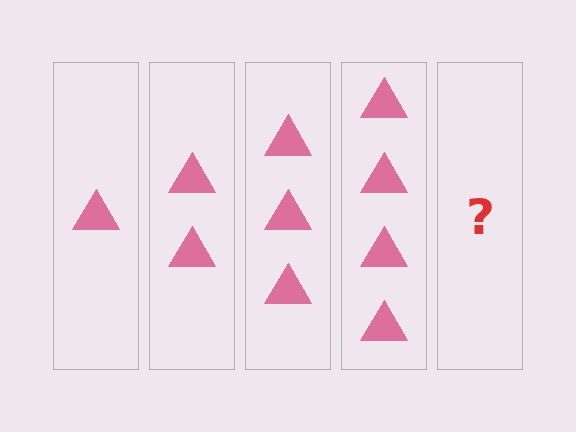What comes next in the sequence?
The next element should be 5 triangles.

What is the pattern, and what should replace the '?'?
The pattern is that each step adds one more triangle. The '?' should be 5 triangles.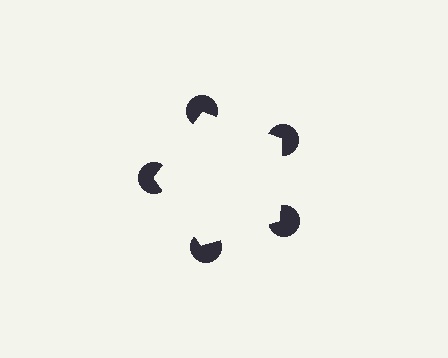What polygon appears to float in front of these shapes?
An illusory pentagon — its edges are inferred from the aligned wedge cuts in the pac-man discs, not physically drawn.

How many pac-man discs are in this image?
There are 5 — one at each vertex of the illusory pentagon.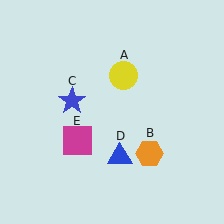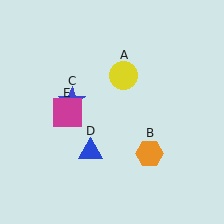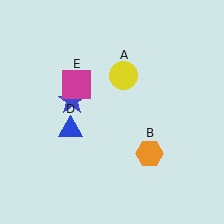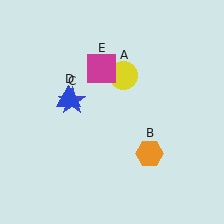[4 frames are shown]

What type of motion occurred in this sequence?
The blue triangle (object D), magenta square (object E) rotated clockwise around the center of the scene.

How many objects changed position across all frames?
2 objects changed position: blue triangle (object D), magenta square (object E).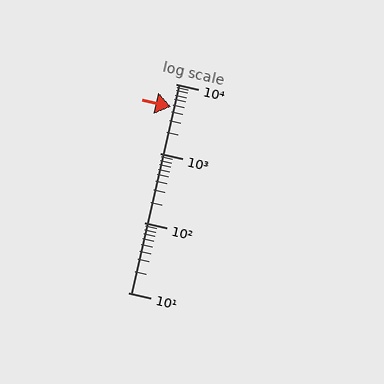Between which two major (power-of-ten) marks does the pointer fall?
The pointer is between 1000 and 10000.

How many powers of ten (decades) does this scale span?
The scale spans 3 decades, from 10 to 10000.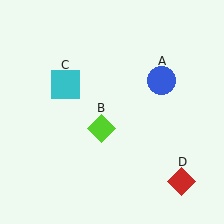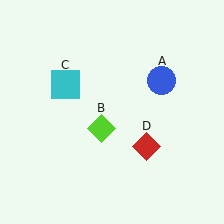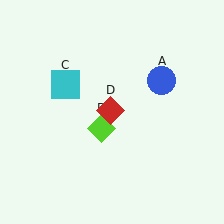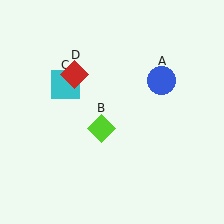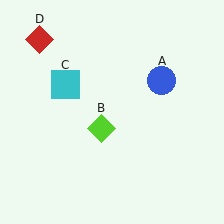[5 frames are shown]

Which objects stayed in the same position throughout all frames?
Blue circle (object A) and lime diamond (object B) and cyan square (object C) remained stationary.